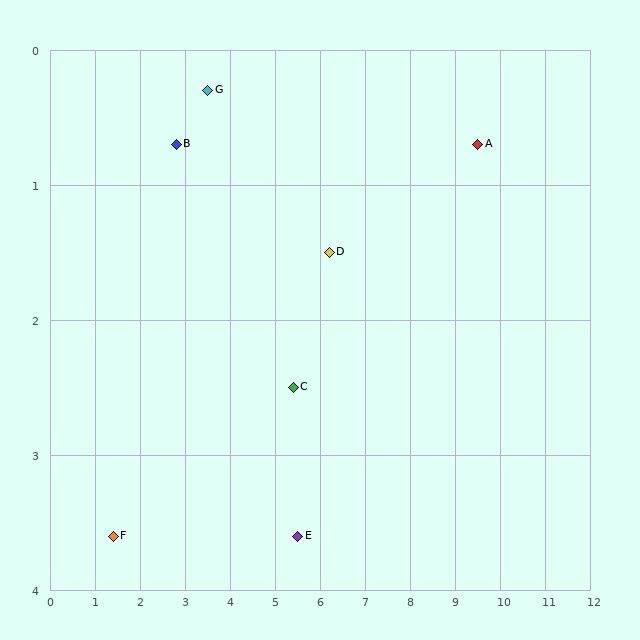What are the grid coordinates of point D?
Point D is at approximately (6.2, 1.5).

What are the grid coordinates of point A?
Point A is at approximately (9.5, 0.7).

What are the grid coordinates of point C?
Point C is at approximately (5.4, 2.5).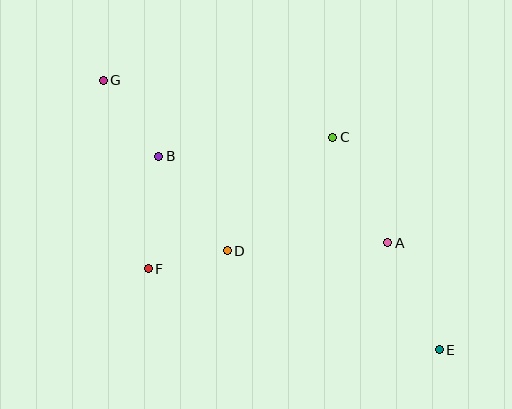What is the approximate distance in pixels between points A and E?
The distance between A and E is approximately 119 pixels.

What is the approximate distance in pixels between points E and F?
The distance between E and F is approximately 302 pixels.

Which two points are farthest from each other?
Points E and G are farthest from each other.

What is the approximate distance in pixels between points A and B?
The distance between A and B is approximately 245 pixels.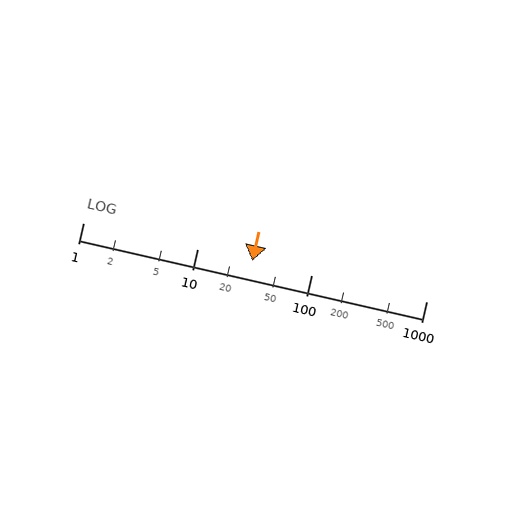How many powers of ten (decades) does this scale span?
The scale spans 3 decades, from 1 to 1000.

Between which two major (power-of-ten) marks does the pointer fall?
The pointer is between 10 and 100.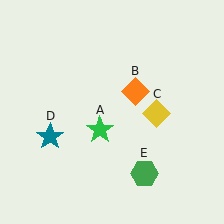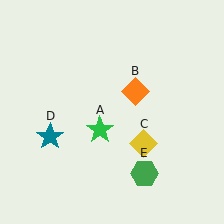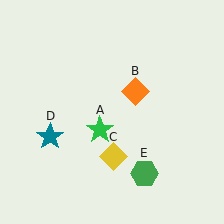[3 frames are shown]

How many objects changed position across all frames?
1 object changed position: yellow diamond (object C).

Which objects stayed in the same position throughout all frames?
Green star (object A) and orange diamond (object B) and teal star (object D) and green hexagon (object E) remained stationary.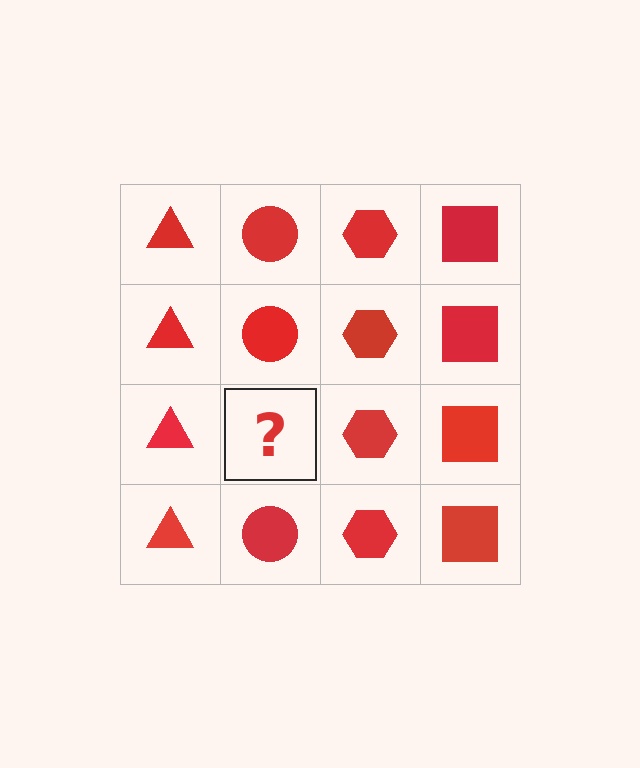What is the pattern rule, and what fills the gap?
The rule is that each column has a consistent shape. The gap should be filled with a red circle.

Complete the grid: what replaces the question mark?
The question mark should be replaced with a red circle.